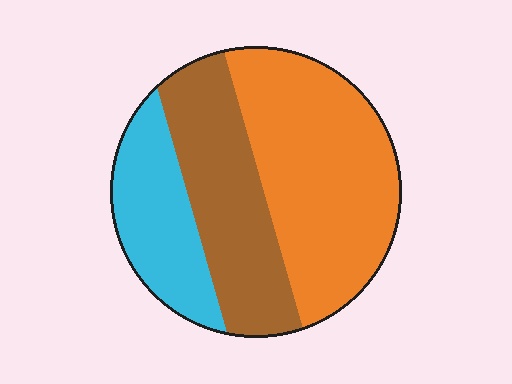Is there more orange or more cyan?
Orange.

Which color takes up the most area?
Orange, at roughly 45%.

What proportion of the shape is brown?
Brown covers around 30% of the shape.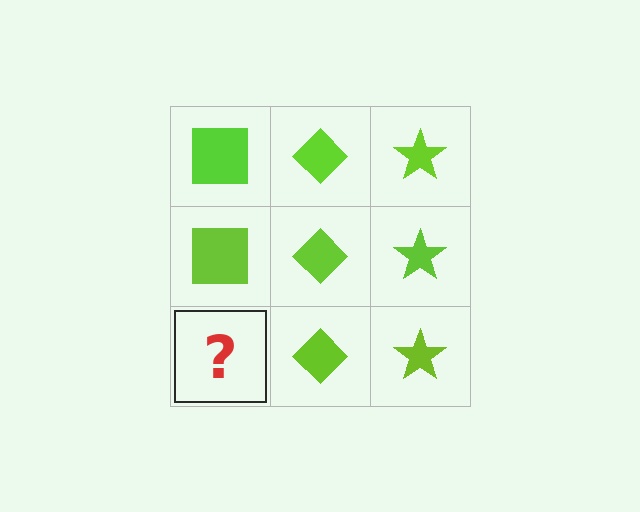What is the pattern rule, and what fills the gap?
The rule is that each column has a consistent shape. The gap should be filled with a lime square.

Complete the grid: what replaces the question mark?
The question mark should be replaced with a lime square.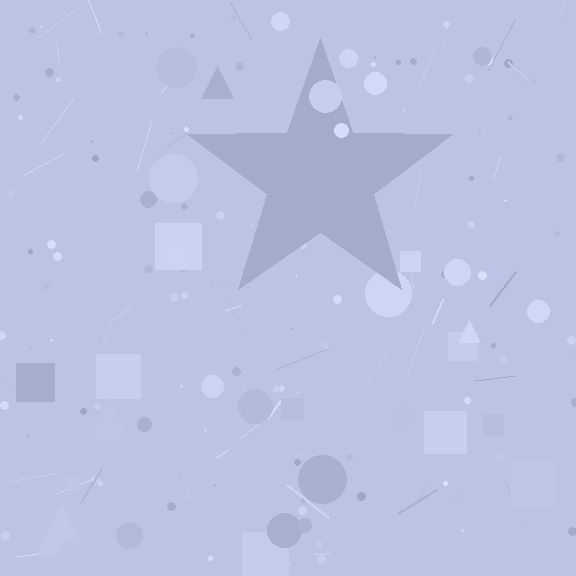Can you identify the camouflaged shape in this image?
The camouflaged shape is a star.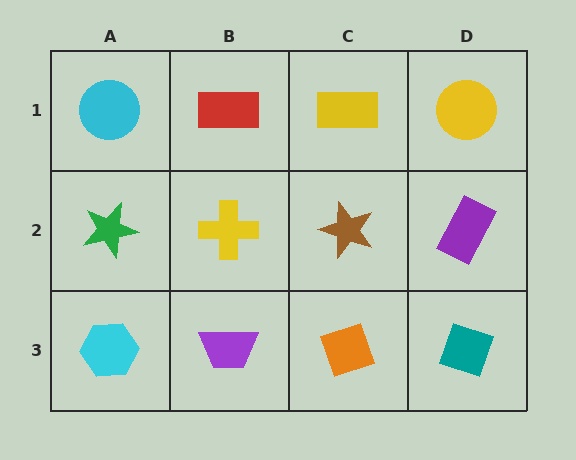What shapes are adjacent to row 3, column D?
A purple rectangle (row 2, column D), an orange diamond (row 3, column C).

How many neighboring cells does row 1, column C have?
3.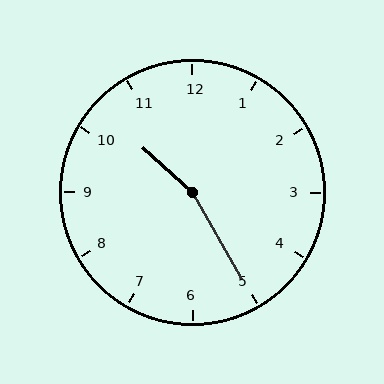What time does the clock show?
10:25.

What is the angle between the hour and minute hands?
Approximately 162 degrees.